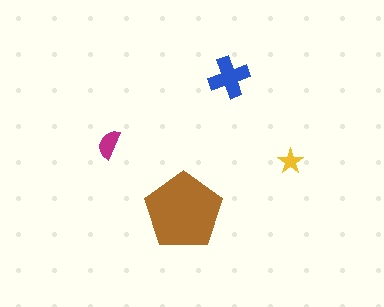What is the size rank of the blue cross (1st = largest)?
2nd.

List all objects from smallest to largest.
The yellow star, the magenta semicircle, the blue cross, the brown pentagon.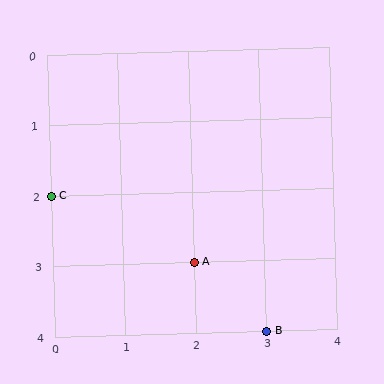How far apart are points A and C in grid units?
Points A and C are 2 columns and 1 row apart (about 2.2 grid units diagonally).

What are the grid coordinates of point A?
Point A is at grid coordinates (2, 3).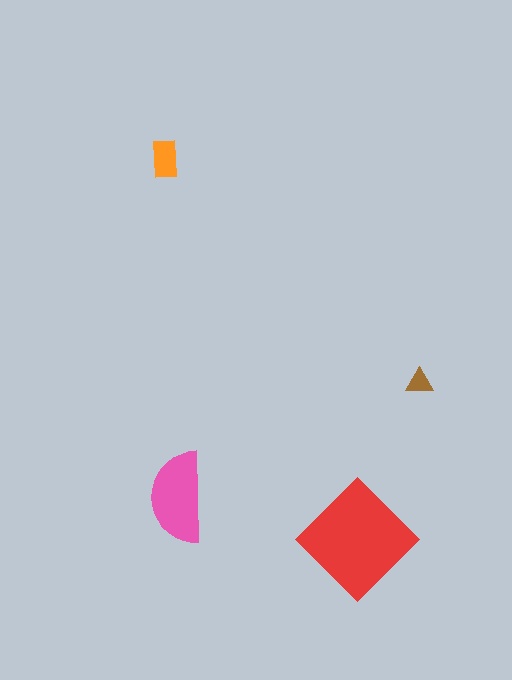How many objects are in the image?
There are 4 objects in the image.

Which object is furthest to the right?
The brown triangle is rightmost.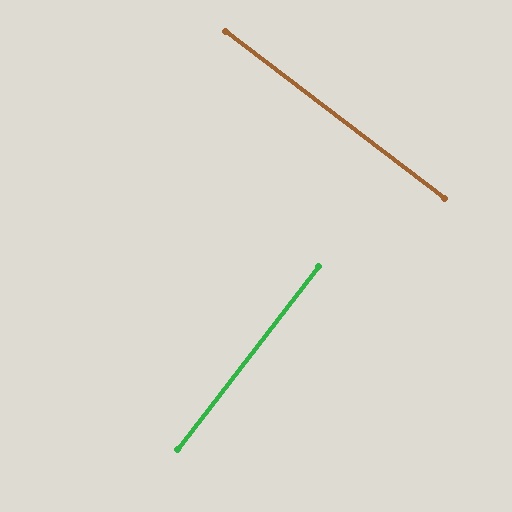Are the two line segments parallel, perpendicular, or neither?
Perpendicular — they meet at approximately 90°.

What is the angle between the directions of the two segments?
Approximately 90 degrees.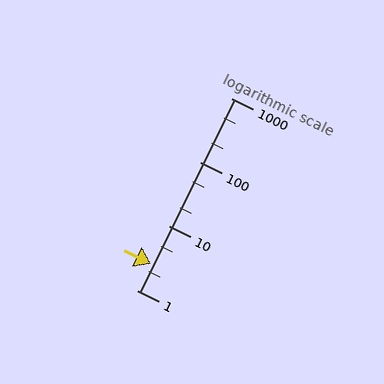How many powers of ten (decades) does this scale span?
The scale spans 3 decades, from 1 to 1000.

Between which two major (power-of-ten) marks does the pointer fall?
The pointer is between 1 and 10.